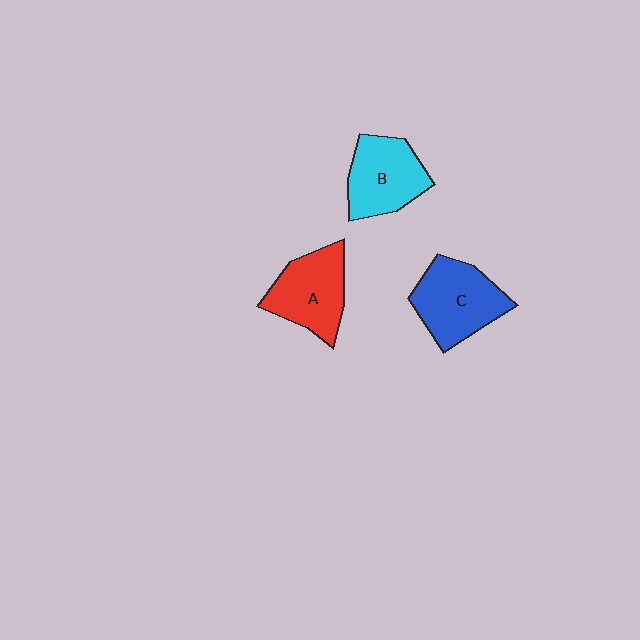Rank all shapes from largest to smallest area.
From largest to smallest: C (blue), A (red), B (cyan).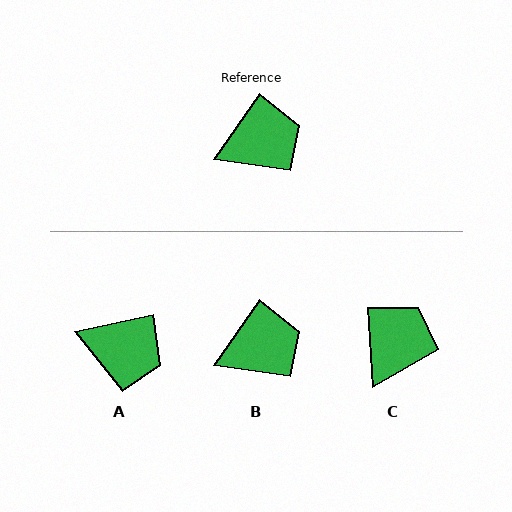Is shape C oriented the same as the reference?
No, it is off by about 38 degrees.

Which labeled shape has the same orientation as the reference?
B.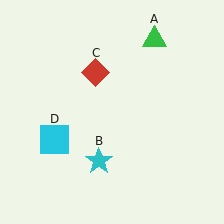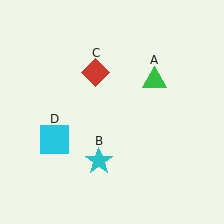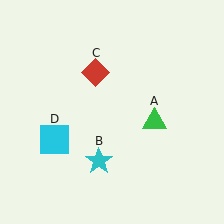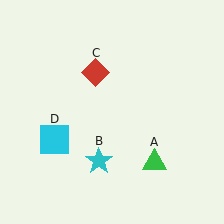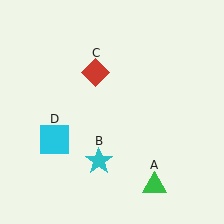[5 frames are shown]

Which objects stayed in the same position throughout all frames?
Cyan star (object B) and red diamond (object C) and cyan square (object D) remained stationary.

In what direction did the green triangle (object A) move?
The green triangle (object A) moved down.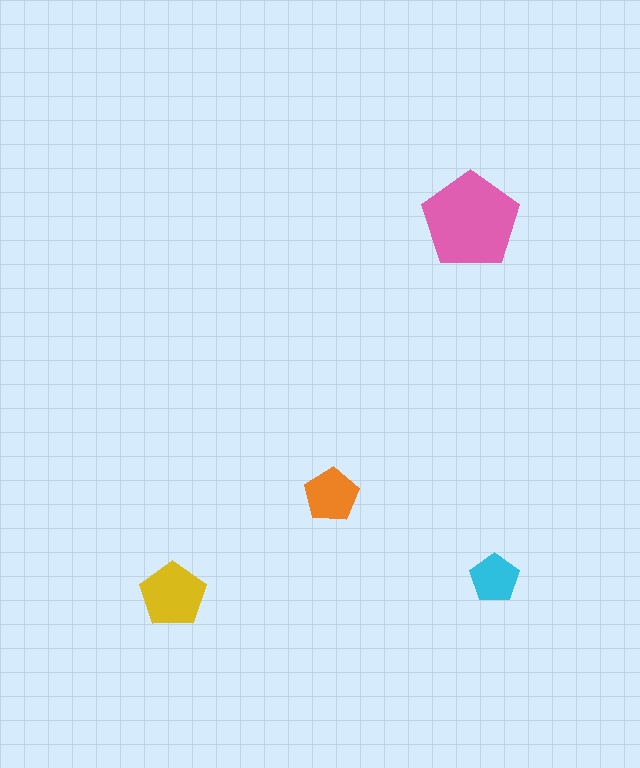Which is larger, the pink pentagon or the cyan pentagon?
The pink one.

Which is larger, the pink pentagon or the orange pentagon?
The pink one.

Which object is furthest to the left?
The yellow pentagon is leftmost.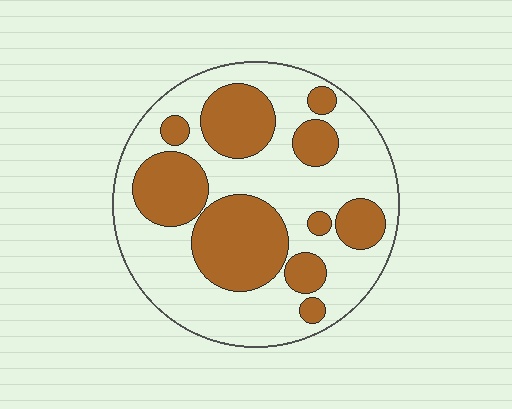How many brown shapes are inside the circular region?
10.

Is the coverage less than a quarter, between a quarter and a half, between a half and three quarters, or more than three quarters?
Between a quarter and a half.